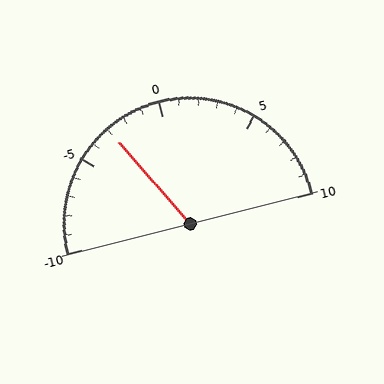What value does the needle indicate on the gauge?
The needle indicates approximately -3.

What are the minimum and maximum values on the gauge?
The gauge ranges from -10 to 10.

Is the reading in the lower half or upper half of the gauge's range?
The reading is in the lower half of the range (-10 to 10).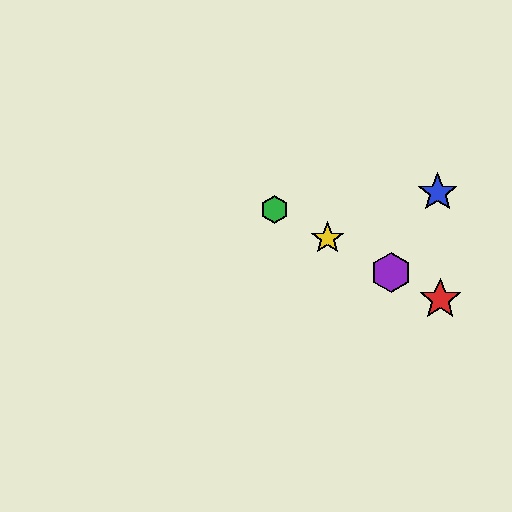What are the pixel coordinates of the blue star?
The blue star is at (438, 193).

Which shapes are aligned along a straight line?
The red star, the green hexagon, the yellow star, the purple hexagon are aligned along a straight line.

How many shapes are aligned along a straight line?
4 shapes (the red star, the green hexagon, the yellow star, the purple hexagon) are aligned along a straight line.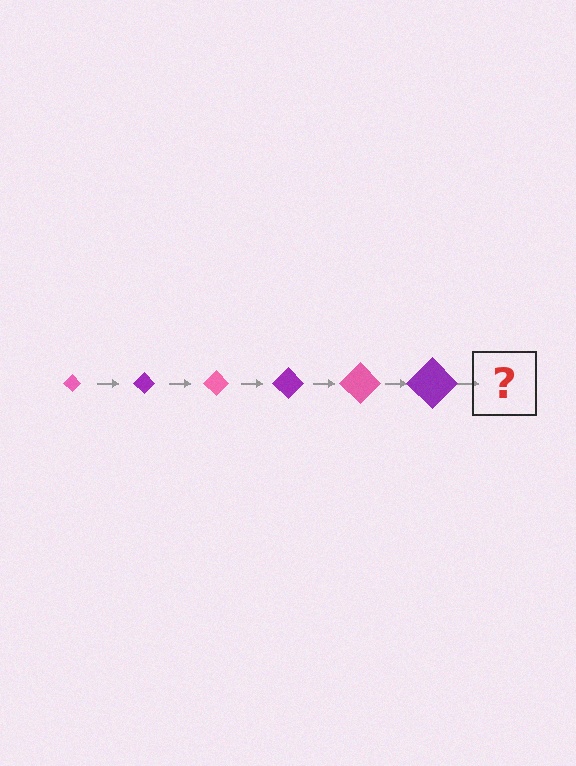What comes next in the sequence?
The next element should be a pink diamond, larger than the previous one.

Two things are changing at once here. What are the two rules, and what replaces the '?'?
The two rules are that the diamond grows larger each step and the color cycles through pink and purple. The '?' should be a pink diamond, larger than the previous one.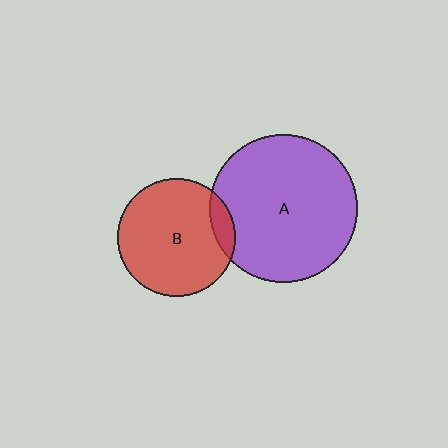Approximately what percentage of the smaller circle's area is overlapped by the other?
Approximately 10%.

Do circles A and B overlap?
Yes.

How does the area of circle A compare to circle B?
Approximately 1.6 times.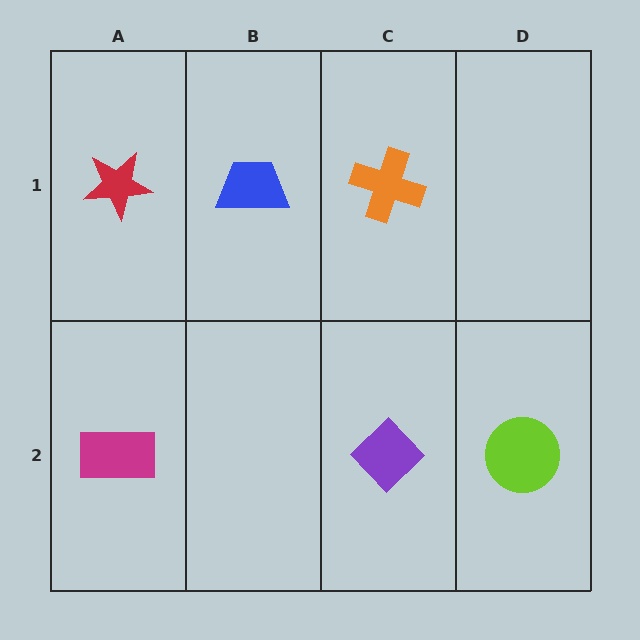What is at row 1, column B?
A blue trapezoid.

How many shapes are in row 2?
3 shapes.